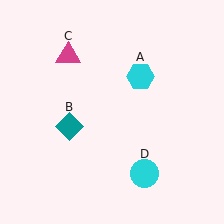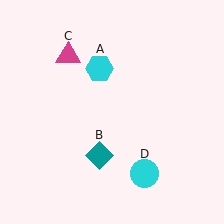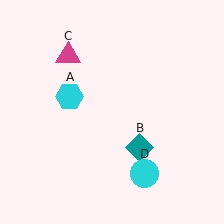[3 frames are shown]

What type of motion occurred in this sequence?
The cyan hexagon (object A), teal diamond (object B) rotated counterclockwise around the center of the scene.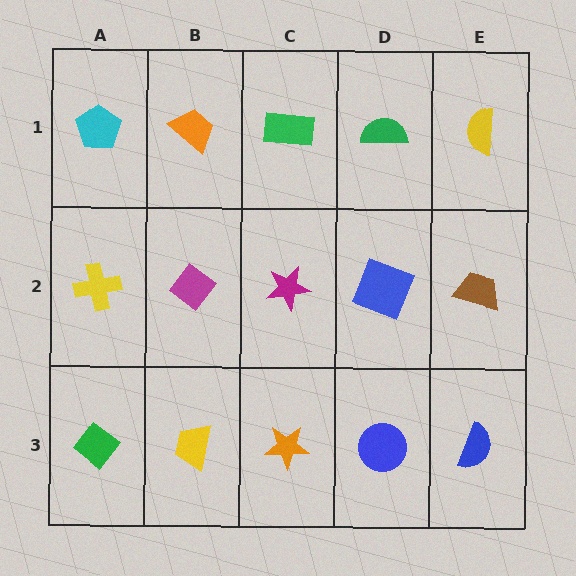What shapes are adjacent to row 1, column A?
A yellow cross (row 2, column A), an orange trapezoid (row 1, column B).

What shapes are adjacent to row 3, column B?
A magenta diamond (row 2, column B), a green diamond (row 3, column A), an orange star (row 3, column C).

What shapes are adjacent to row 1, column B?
A magenta diamond (row 2, column B), a cyan pentagon (row 1, column A), a green rectangle (row 1, column C).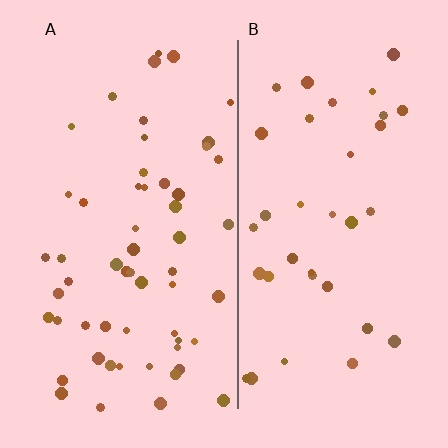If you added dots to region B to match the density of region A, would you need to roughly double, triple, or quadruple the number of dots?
Approximately double.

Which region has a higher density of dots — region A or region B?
A (the left).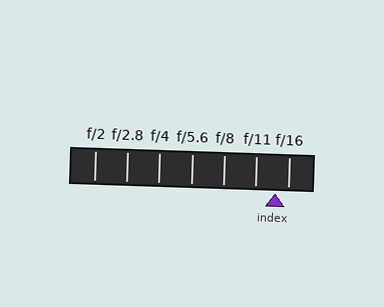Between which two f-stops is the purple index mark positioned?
The index mark is between f/11 and f/16.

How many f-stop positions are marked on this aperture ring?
There are 7 f-stop positions marked.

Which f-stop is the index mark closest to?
The index mark is closest to f/16.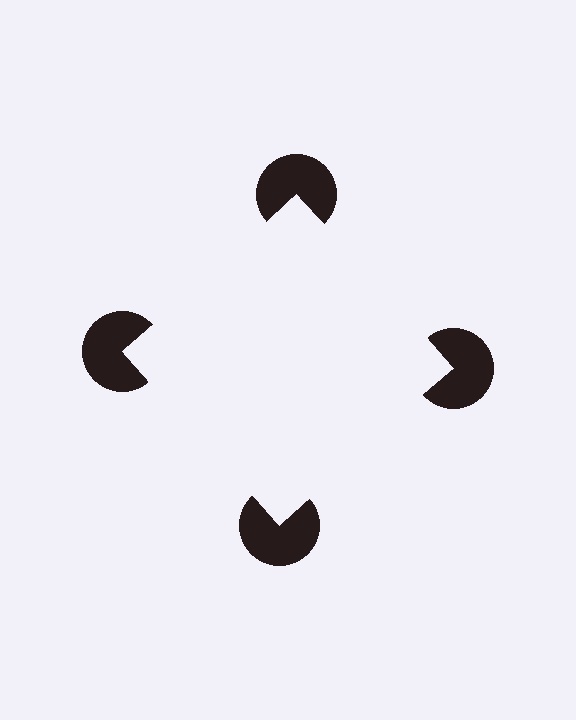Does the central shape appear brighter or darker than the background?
It typically appears slightly brighter than the background, even though no actual brightness change is drawn.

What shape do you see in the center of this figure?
An illusory square — its edges are inferred from the aligned wedge cuts in the pac-man discs, not physically drawn.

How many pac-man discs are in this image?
There are 4 — one at each vertex of the illusory square.